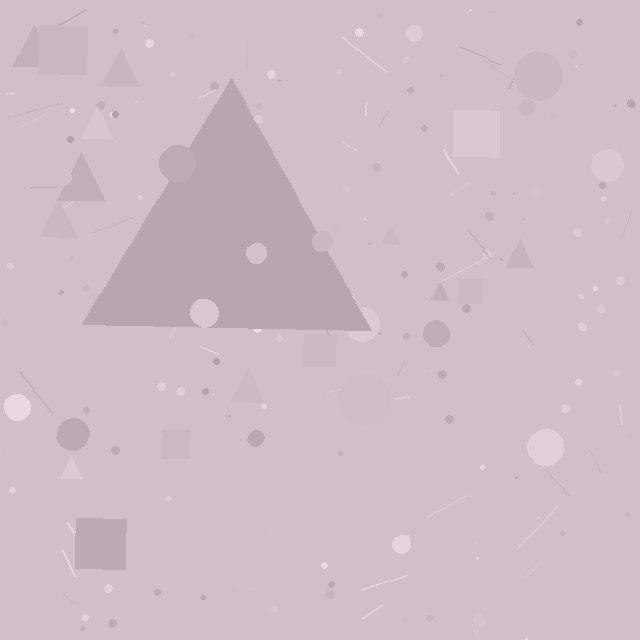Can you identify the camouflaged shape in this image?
The camouflaged shape is a triangle.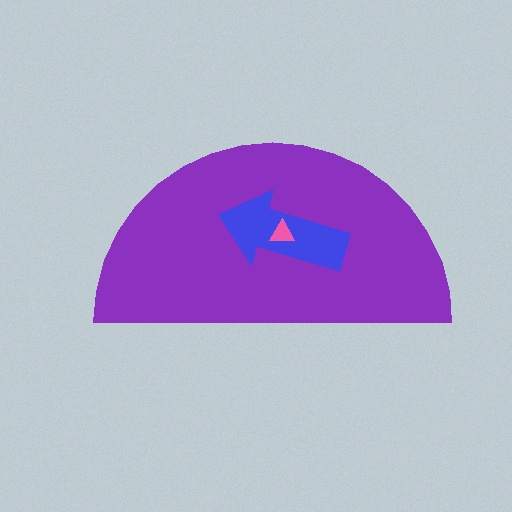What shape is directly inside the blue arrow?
The pink triangle.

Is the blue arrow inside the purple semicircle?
Yes.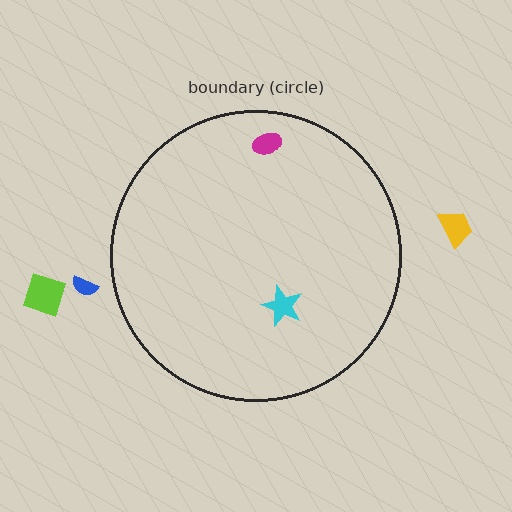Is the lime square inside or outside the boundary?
Outside.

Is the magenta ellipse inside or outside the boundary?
Inside.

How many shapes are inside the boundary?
2 inside, 3 outside.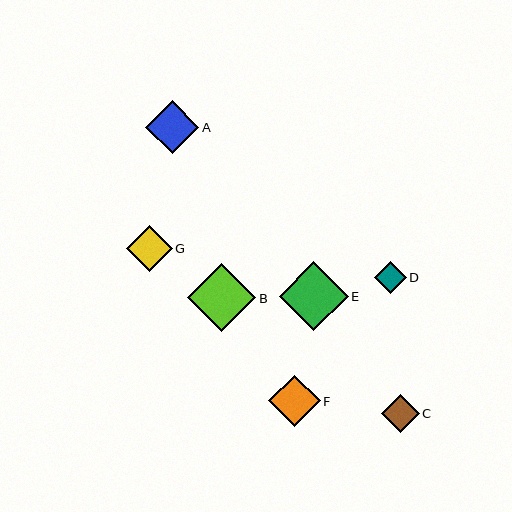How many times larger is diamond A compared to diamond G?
Diamond A is approximately 1.2 times the size of diamond G.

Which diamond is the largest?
Diamond E is the largest with a size of approximately 68 pixels.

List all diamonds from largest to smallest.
From largest to smallest: E, B, A, F, G, C, D.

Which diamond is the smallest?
Diamond D is the smallest with a size of approximately 32 pixels.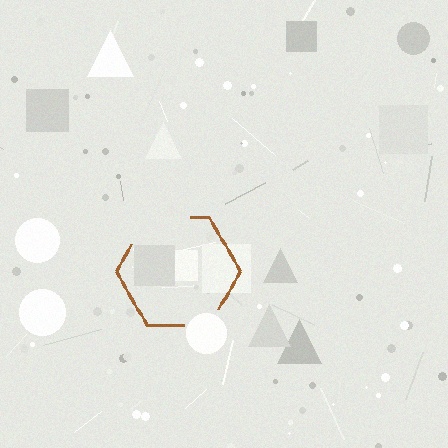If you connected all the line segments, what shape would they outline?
They would outline a hexagon.